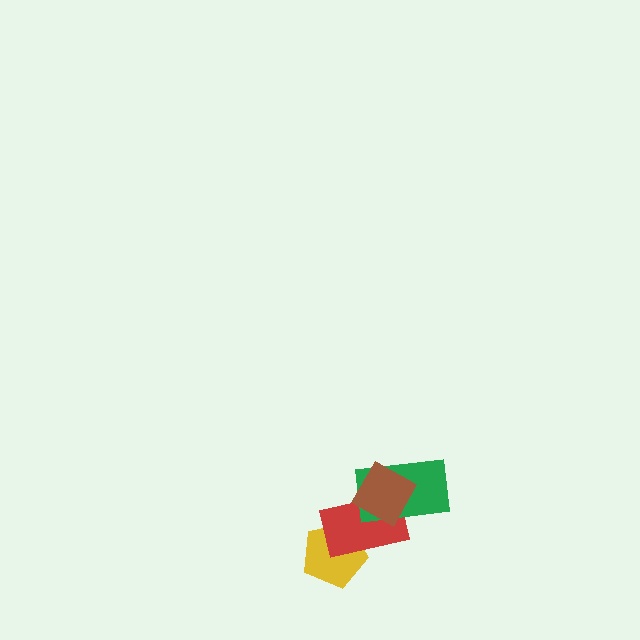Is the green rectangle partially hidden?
Yes, it is partially covered by another shape.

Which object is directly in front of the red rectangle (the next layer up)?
The green rectangle is directly in front of the red rectangle.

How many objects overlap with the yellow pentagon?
1 object overlaps with the yellow pentagon.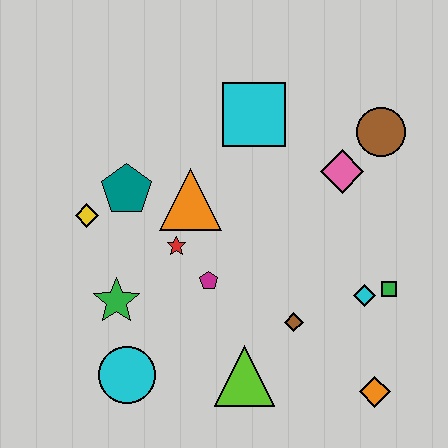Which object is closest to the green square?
The cyan diamond is closest to the green square.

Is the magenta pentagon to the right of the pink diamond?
No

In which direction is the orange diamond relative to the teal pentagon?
The orange diamond is to the right of the teal pentagon.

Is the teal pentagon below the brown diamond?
No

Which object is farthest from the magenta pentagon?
The brown circle is farthest from the magenta pentagon.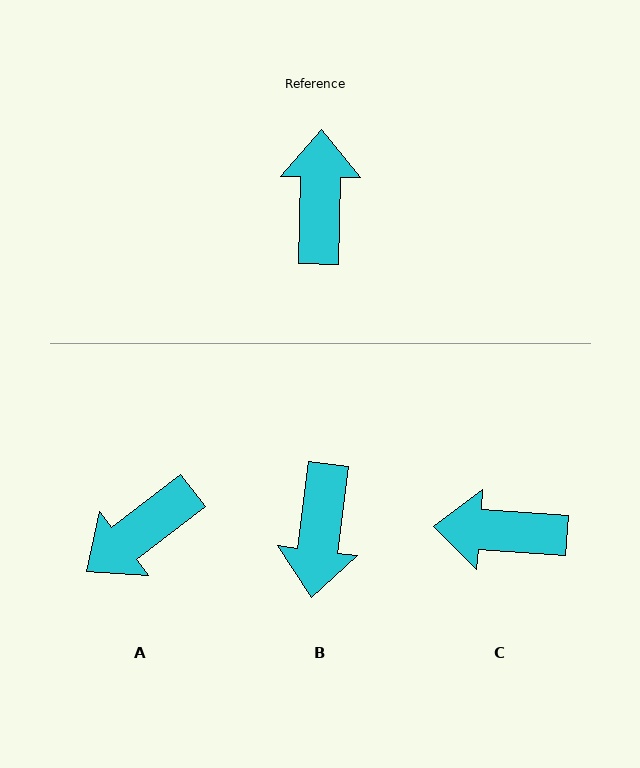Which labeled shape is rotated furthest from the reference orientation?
B, about 174 degrees away.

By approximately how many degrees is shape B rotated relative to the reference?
Approximately 174 degrees counter-clockwise.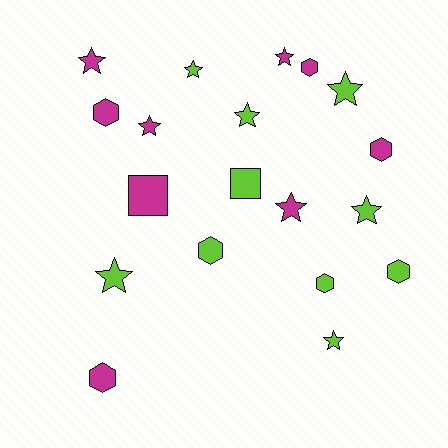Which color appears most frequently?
Lime, with 10 objects.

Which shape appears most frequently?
Star, with 10 objects.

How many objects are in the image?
There are 19 objects.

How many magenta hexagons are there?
There are 4 magenta hexagons.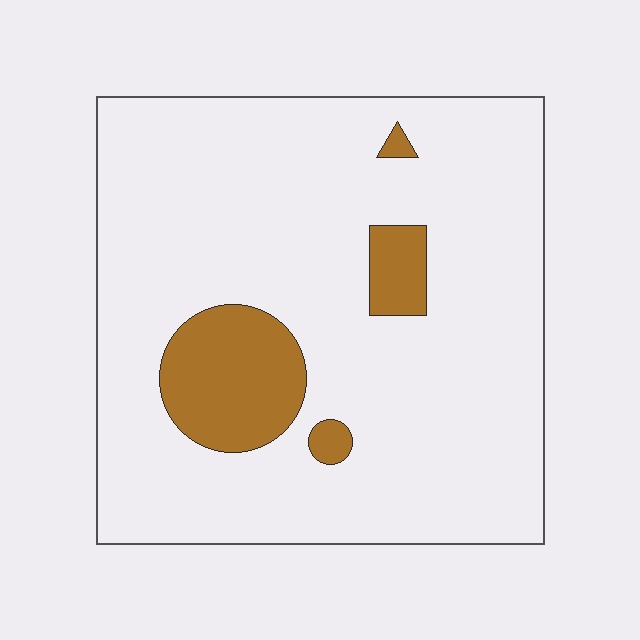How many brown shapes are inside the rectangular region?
4.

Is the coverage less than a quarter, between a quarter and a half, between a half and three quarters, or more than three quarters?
Less than a quarter.